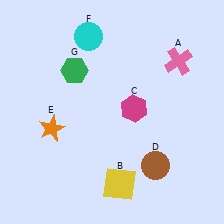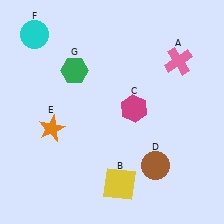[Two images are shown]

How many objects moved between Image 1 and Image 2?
1 object moved between the two images.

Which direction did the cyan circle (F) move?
The cyan circle (F) moved left.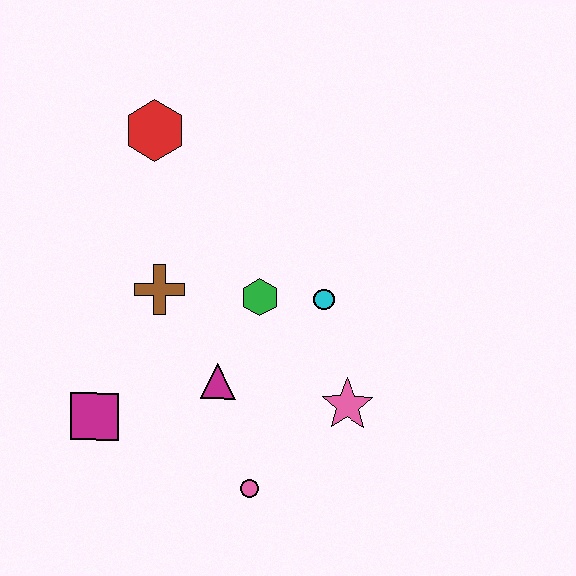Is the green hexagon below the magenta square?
No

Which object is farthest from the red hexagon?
The pink circle is farthest from the red hexagon.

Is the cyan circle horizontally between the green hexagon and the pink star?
Yes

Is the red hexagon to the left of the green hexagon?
Yes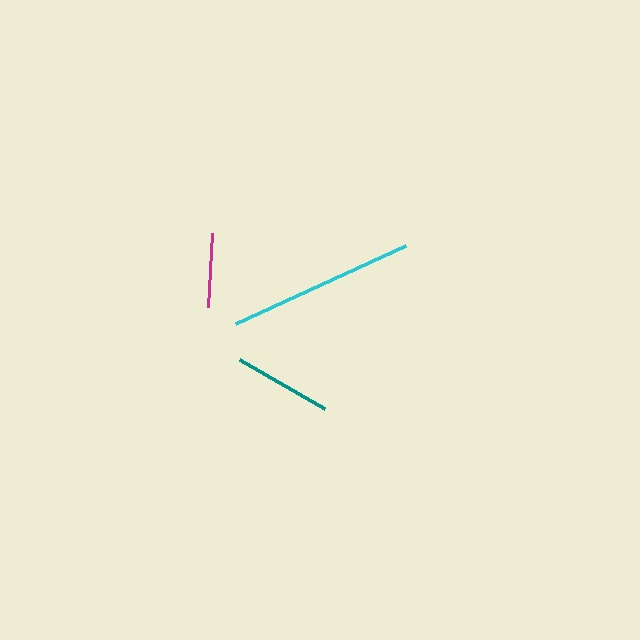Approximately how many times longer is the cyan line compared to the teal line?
The cyan line is approximately 1.9 times the length of the teal line.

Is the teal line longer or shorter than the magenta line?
The teal line is longer than the magenta line.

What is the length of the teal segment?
The teal segment is approximately 99 pixels long.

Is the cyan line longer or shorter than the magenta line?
The cyan line is longer than the magenta line.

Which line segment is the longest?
The cyan line is the longest at approximately 187 pixels.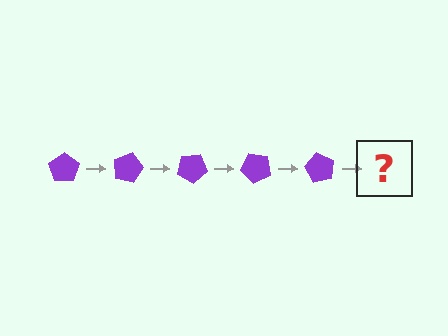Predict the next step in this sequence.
The next step is a purple pentagon rotated 75 degrees.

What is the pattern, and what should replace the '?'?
The pattern is that the pentagon rotates 15 degrees each step. The '?' should be a purple pentagon rotated 75 degrees.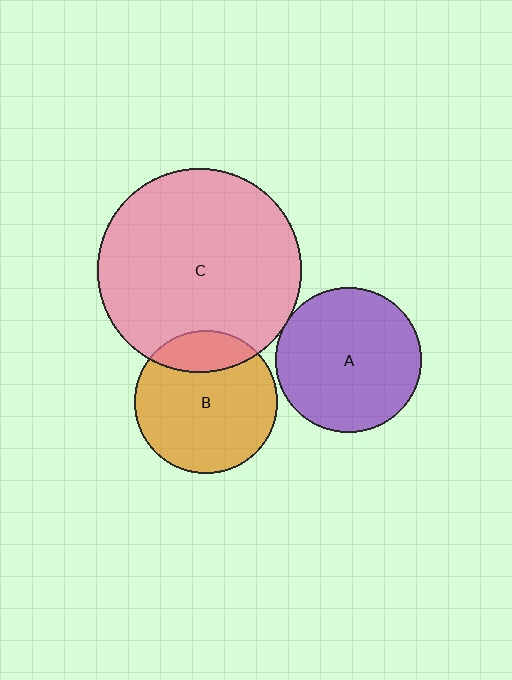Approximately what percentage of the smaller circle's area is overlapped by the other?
Approximately 20%.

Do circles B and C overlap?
Yes.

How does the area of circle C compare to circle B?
Approximately 2.0 times.